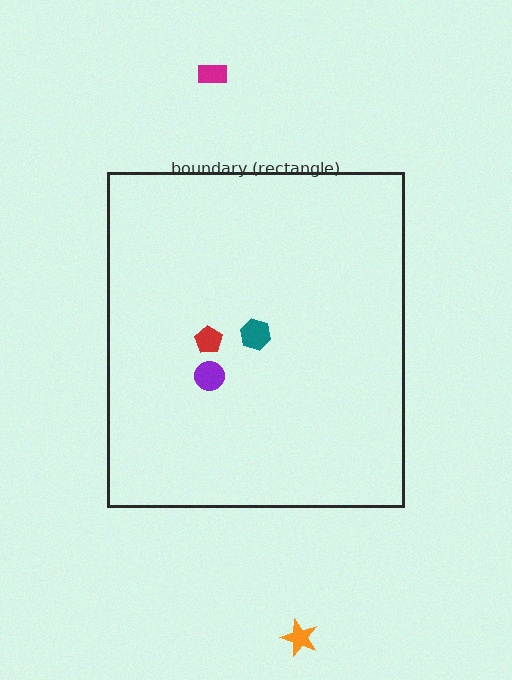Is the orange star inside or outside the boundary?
Outside.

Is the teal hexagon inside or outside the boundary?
Inside.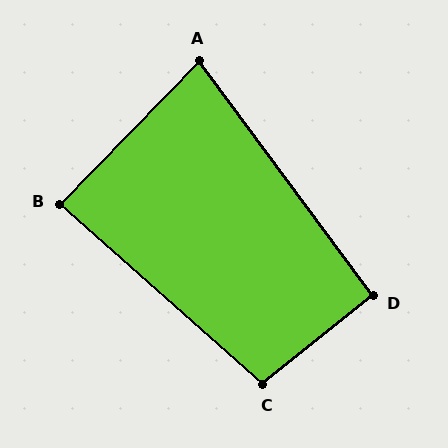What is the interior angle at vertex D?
Approximately 93 degrees (approximately right).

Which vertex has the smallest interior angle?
A, at approximately 81 degrees.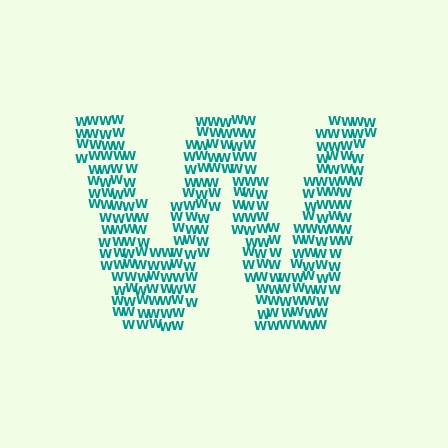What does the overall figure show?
The overall figure shows the letter W.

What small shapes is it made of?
It is made of small letter W's.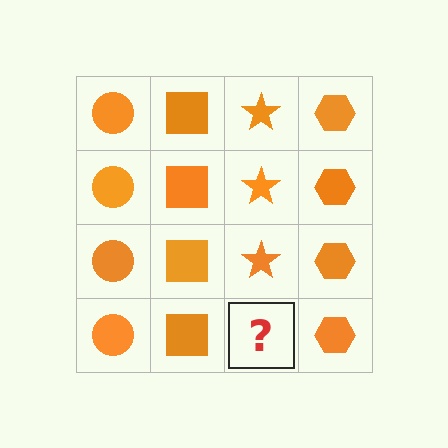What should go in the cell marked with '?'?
The missing cell should contain an orange star.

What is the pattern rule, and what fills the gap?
The rule is that each column has a consistent shape. The gap should be filled with an orange star.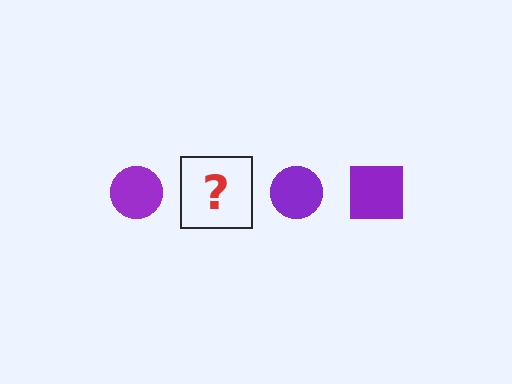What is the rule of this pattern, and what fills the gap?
The rule is that the pattern cycles through circle, square shapes in purple. The gap should be filled with a purple square.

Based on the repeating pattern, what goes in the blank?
The blank should be a purple square.